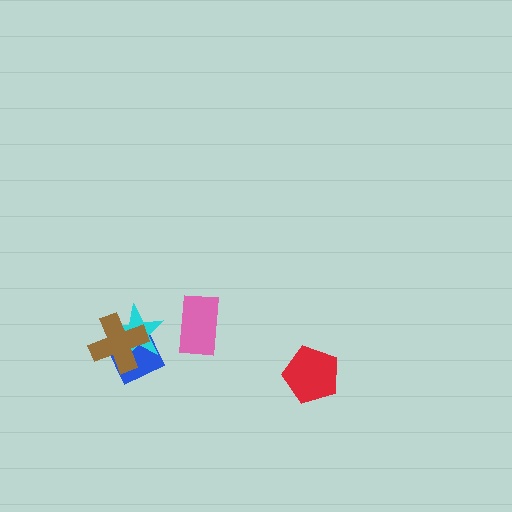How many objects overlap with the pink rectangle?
0 objects overlap with the pink rectangle.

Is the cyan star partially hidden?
Yes, it is partially covered by another shape.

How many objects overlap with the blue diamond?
2 objects overlap with the blue diamond.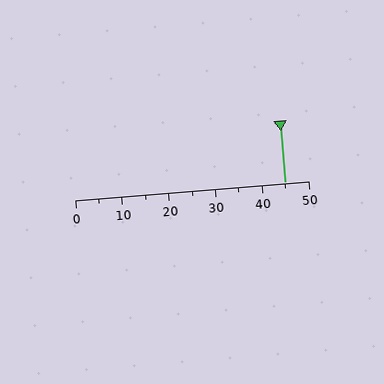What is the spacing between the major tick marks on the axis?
The major ticks are spaced 10 apart.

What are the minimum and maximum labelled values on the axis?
The axis runs from 0 to 50.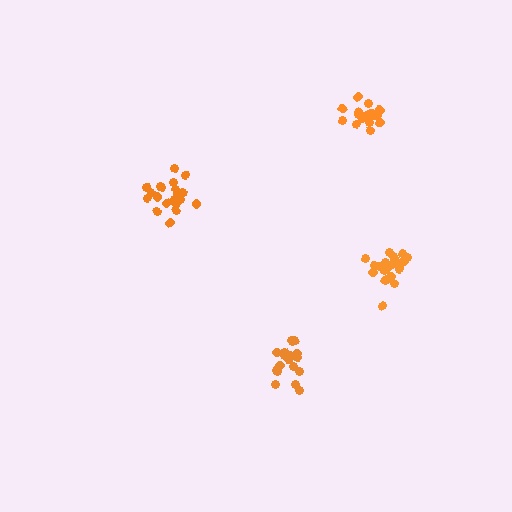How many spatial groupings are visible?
There are 4 spatial groupings.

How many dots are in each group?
Group 1: 19 dots, Group 2: 21 dots, Group 3: 17 dots, Group 4: 21 dots (78 total).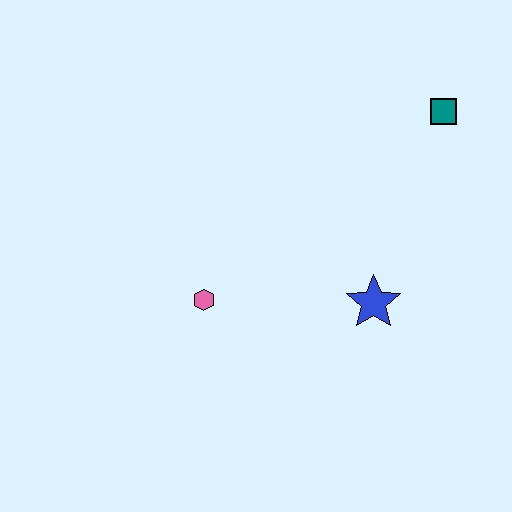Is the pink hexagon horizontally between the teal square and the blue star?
No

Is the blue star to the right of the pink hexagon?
Yes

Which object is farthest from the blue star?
The teal square is farthest from the blue star.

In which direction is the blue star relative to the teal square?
The blue star is below the teal square.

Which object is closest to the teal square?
The blue star is closest to the teal square.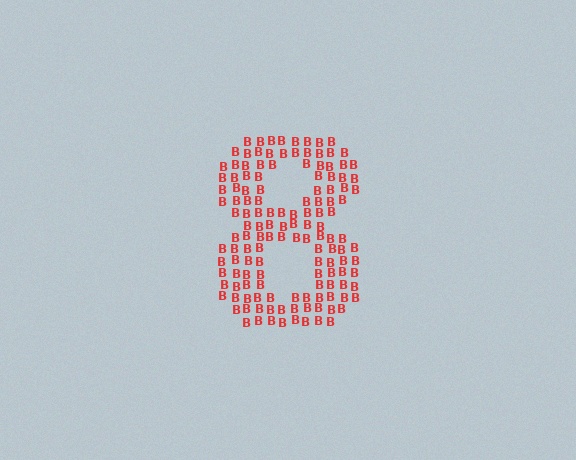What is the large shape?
The large shape is the digit 8.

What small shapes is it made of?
It is made of small letter B's.